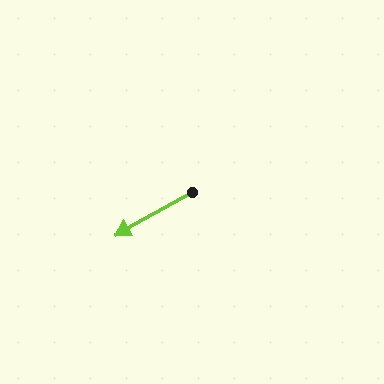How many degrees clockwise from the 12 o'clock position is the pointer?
Approximately 241 degrees.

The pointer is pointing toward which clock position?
Roughly 8 o'clock.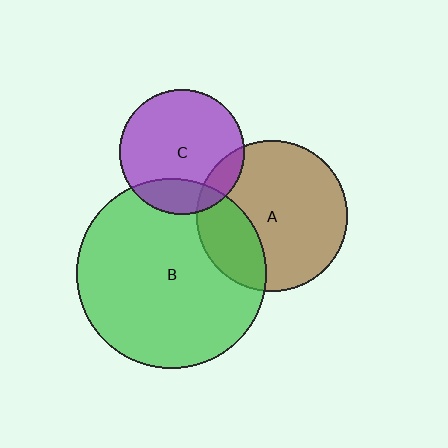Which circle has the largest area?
Circle B (green).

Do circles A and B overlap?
Yes.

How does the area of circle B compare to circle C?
Approximately 2.3 times.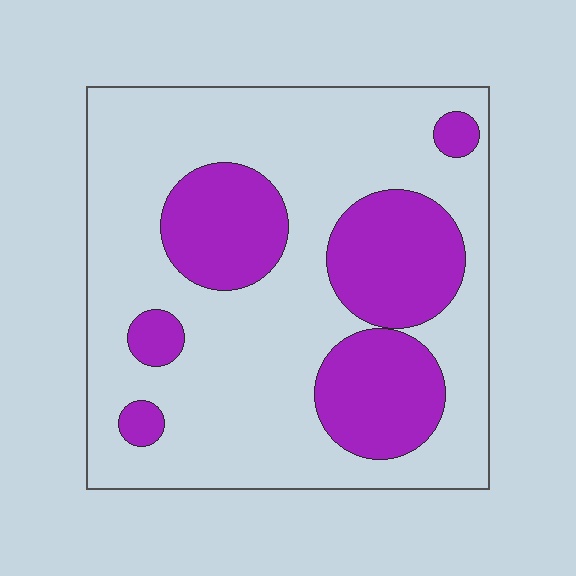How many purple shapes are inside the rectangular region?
6.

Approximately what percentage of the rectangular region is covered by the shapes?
Approximately 30%.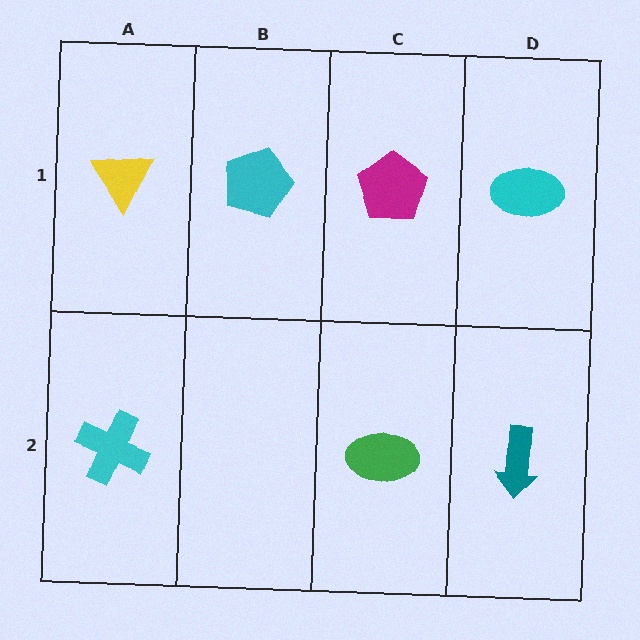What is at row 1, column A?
A yellow triangle.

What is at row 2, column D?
A teal arrow.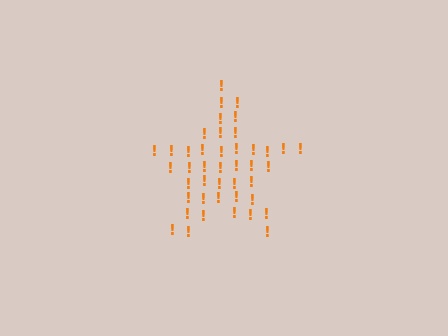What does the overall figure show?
The overall figure shows a star.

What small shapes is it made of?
It is made of small exclamation marks.